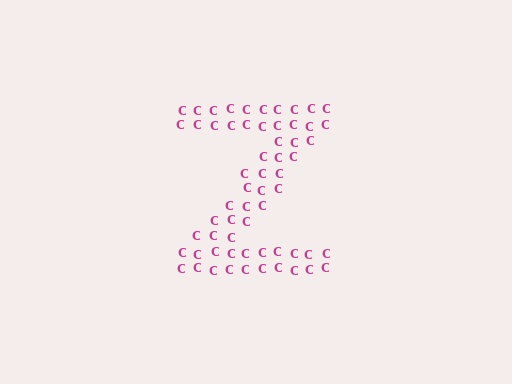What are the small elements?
The small elements are letter C's.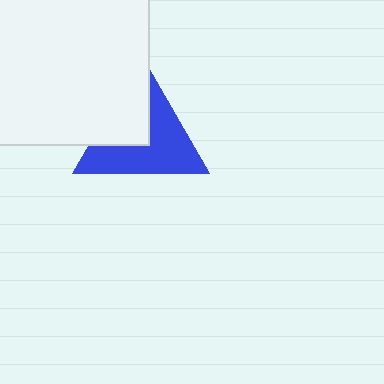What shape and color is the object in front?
The object in front is a white square.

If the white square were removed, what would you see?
You would see the complete blue triangle.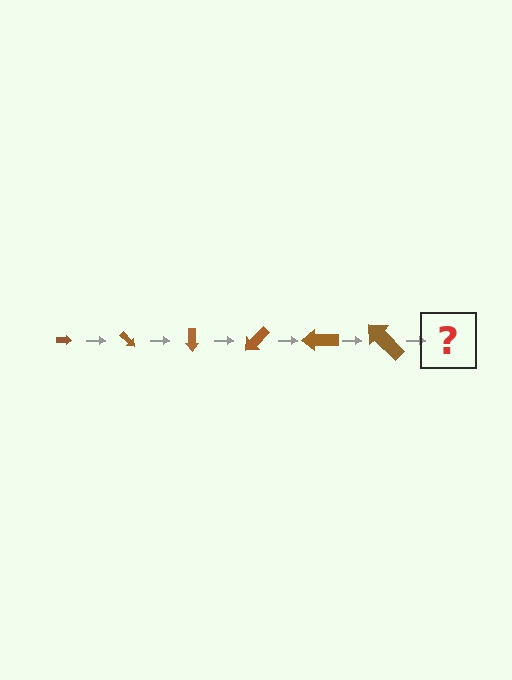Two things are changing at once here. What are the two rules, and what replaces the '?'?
The two rules are that the arrow grows larger each step and it rotates 45 degrees each step. The '?' should be an arrow, larger than the previous one and rotated 270 degrees from the start.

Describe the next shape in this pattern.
It should be an arrow, larger than the previous one and rotated 270 degrees from the start.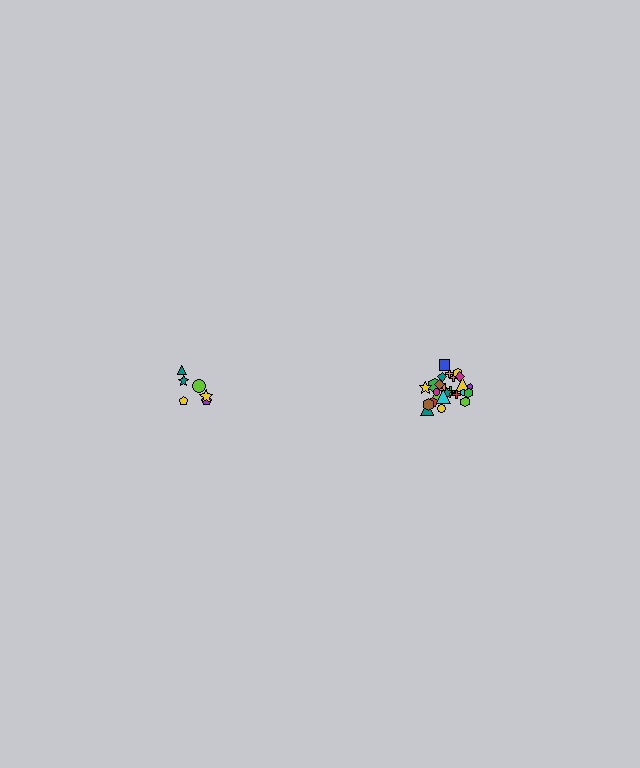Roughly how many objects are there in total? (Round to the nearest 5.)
Roughly 30 objects in total.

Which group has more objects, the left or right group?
The right group.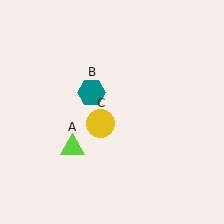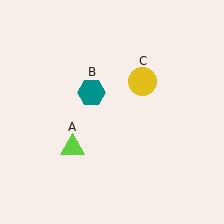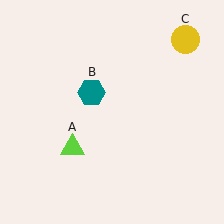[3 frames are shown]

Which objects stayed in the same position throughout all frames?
Lime triangle (object A) and teal hexagon (object B) remained stationary.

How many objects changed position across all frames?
1 object changed position: yellow circle (object C).